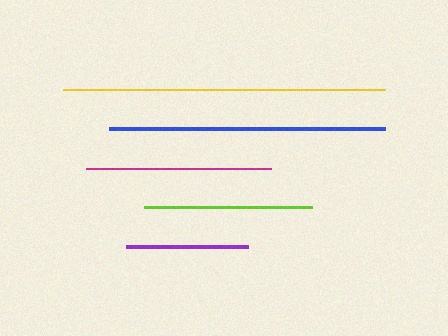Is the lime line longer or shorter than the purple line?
The lime line is longer than the purple line.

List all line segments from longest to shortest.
From longest to shortest: yellow, blue, magenta, lime, purple.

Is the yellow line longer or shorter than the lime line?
The yellow line is longer than the lime line.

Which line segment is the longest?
The yellow line is the longest at approximately 322 pixels.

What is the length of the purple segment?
The purple segment is approximately 123 pixels long.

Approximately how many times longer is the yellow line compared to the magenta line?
The yellow line is approximately 1.7 times the length of the magenta line.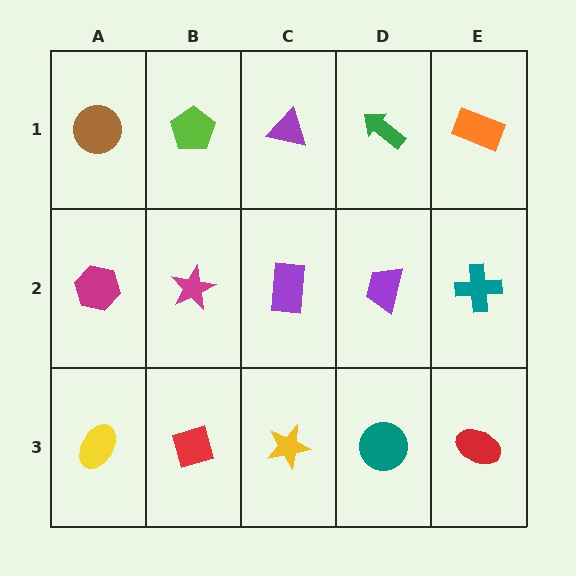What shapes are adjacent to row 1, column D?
A purple trapezoid (row 2, column D), a purple triangle (row 1, column C), an orange rectangle (row 1, column E).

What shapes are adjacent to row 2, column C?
A purple triangle (row 1, column C), a yellow star (row 3, column C), a magenta star (row 2, column B), a purple trapezoid (row 2, column D).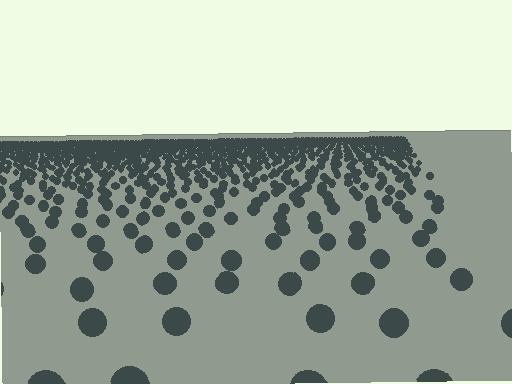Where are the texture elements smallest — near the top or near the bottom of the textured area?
Near the top.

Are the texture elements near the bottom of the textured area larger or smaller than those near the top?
Larger. Near the bottom, elements are closer to the viewer and appear at a bigger on-screen size.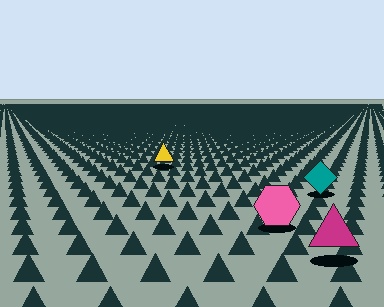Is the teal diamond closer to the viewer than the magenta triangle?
No. The magenta triangle is closer — you can tell from the texture gradient: the ground texture is coarser near it.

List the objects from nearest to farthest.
From nearest to farthest: the magenta triangle, the pink hexagon, the teal diamond, the yellow triangle.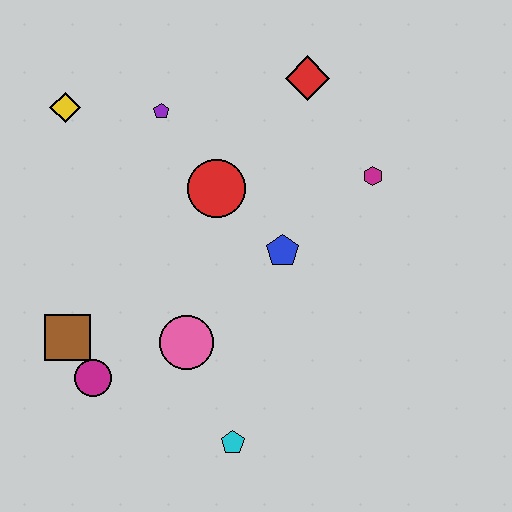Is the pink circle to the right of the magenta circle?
Yes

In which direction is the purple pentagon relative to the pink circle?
The purple pentagon is above the pink circle.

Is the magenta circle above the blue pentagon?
No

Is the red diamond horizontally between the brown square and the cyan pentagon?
No